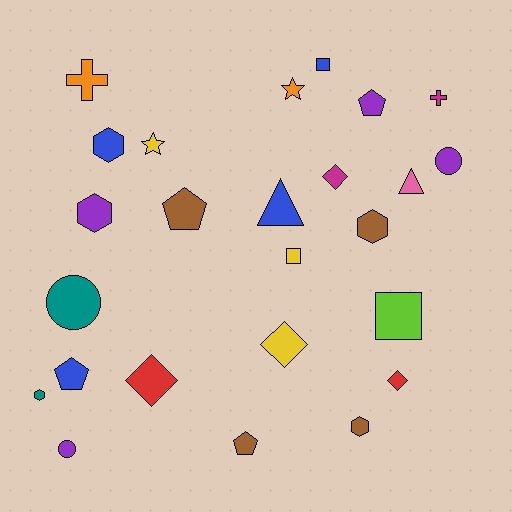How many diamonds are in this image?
There are 4 diamonds.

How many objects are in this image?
There are 25 objects.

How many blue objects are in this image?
There are 4 blue objects.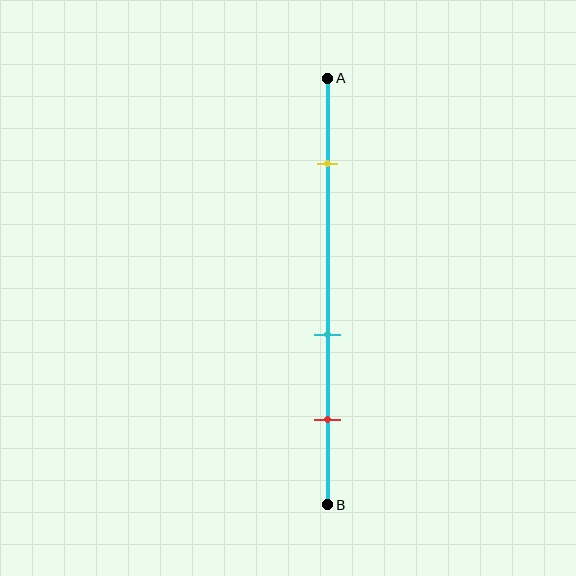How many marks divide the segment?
There are 3 marks dividing the segment.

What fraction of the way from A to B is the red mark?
The red mark is approximately 80% (0.8) of the way from A to B.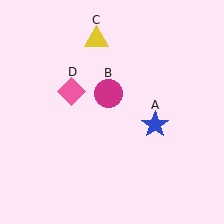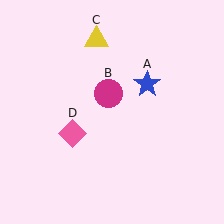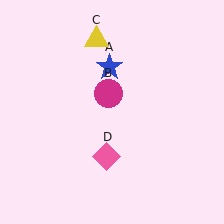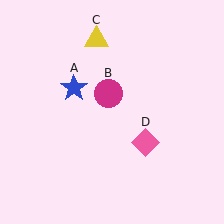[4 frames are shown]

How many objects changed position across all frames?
2 objects changed position: blue star (object A), pink diamond (object D).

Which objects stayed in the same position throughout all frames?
Magenta circle (object B) and yellow triangle (object C) remained stationary.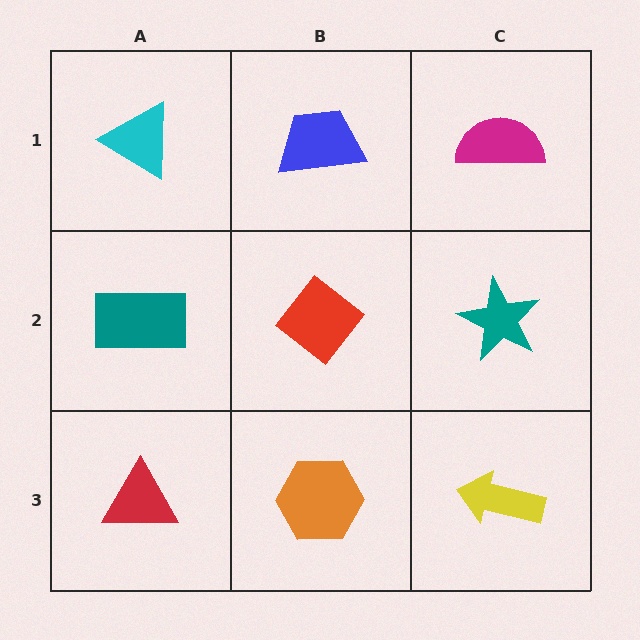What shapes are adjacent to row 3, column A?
A teal rectangle (row 2, column A), an orange hexagon (row 3, column B).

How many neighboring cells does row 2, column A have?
3.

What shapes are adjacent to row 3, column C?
A teal star (row 2, column C), an orange hexagon (row 3, column B).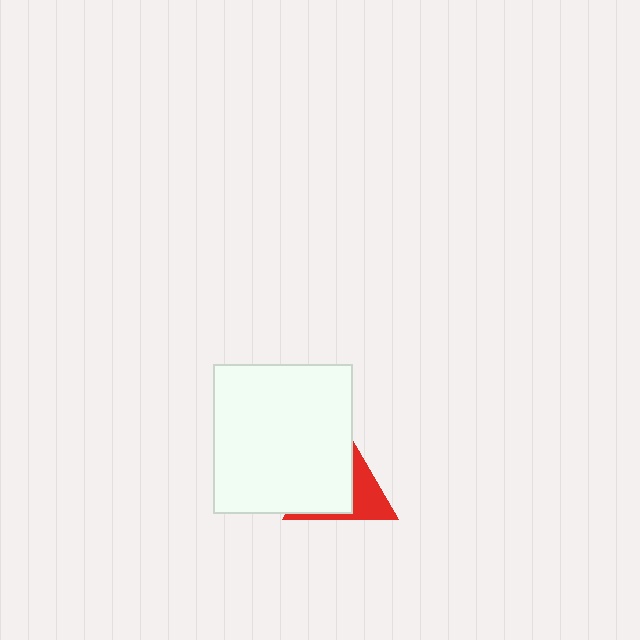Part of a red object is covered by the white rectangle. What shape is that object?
It is a triangle.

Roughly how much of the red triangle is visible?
A small part of it is visible (roughly 37%).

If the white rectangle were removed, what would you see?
You would see the complete red triangle.